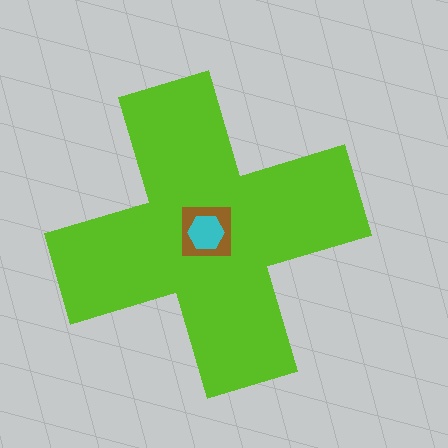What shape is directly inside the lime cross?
The brown square.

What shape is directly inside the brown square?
The cyan hexagon.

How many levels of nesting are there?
3.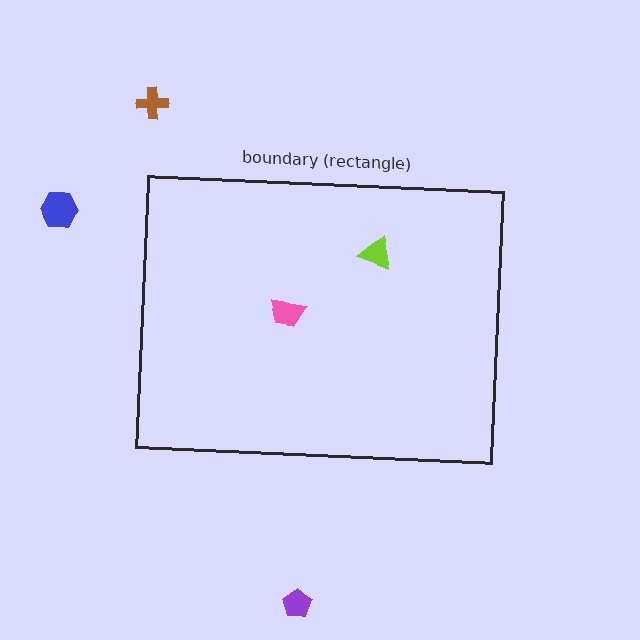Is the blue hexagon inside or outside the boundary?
Outside.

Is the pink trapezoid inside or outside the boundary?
Inside.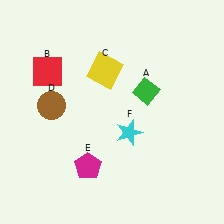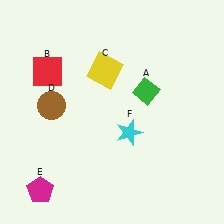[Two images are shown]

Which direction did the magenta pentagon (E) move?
The magenta pentagon (E) moved left.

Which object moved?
The magenta pentagon (E) moved left.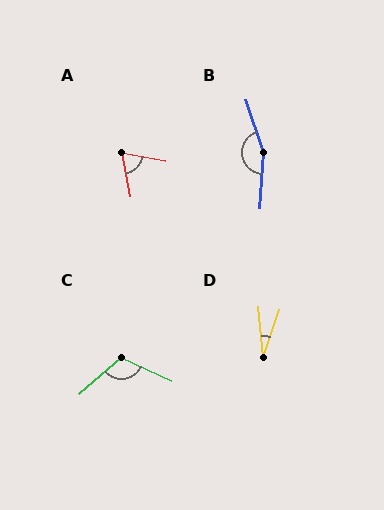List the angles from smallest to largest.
D (25°), A (68°), C (115°), B (158°).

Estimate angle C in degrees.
Approximately 115 degrees.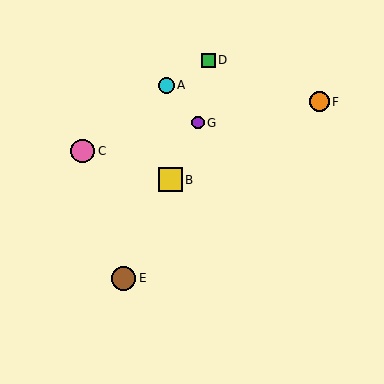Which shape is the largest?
The brown circle (labeled E) is the largest.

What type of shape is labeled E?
Shape E is a brown circle.